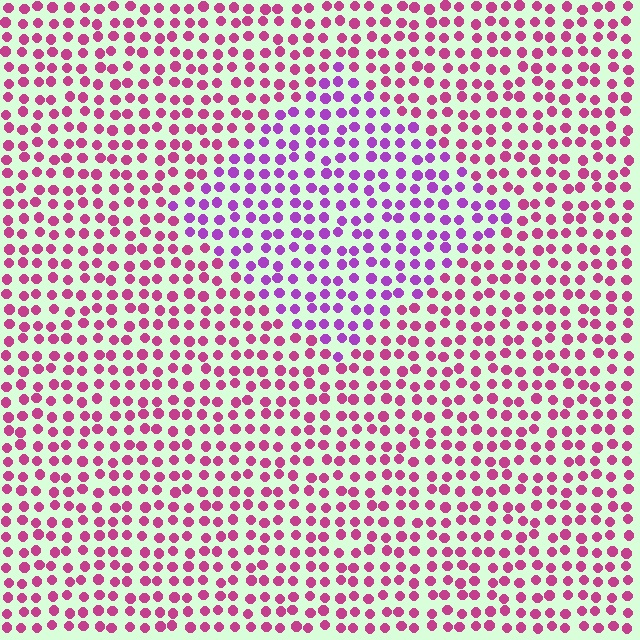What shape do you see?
I see a diamond.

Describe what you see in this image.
The image is filled with small magenta elements in a uniform arrangement. A diamond-shaped region is visible where the elements are tinted to a slightly different hue, forming a subtle color boundary.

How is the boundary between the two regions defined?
The boundary is defined purely by a slight shift in hue (about 38 degrees). Spacing, size, and orientation are identical on both sides.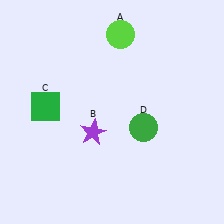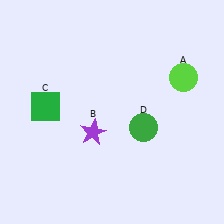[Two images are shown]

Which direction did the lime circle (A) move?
The lime circle (A) moved right.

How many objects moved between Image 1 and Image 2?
1 object moved between the two images.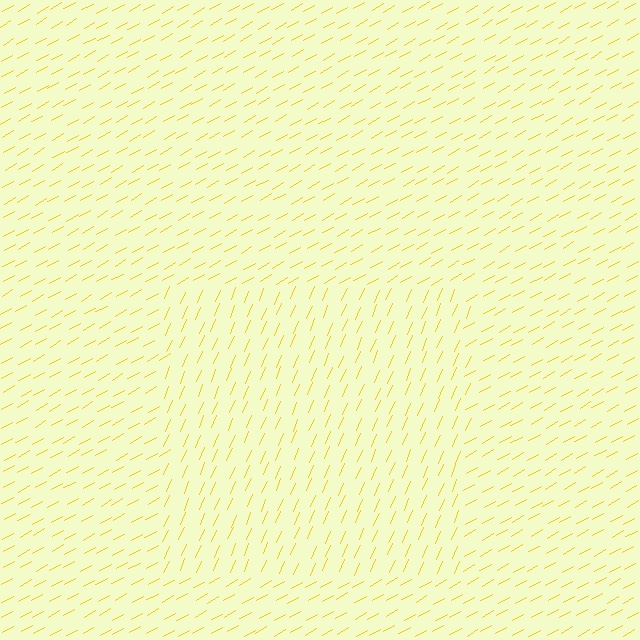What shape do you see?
I see a rectangle.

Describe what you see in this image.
The image is filled with small yellow line segments. A rectangle region in the image has lines oriented differently from the surrounding lines, creating a visible texture boundary.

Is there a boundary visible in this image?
Yes, there is a texture boundary formed by a change in line orientation.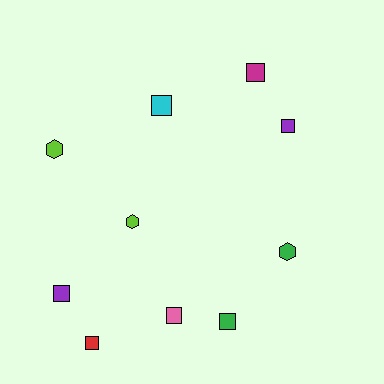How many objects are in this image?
There are 10 objects.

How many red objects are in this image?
There is 1 red object.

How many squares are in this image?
There are 7 squares.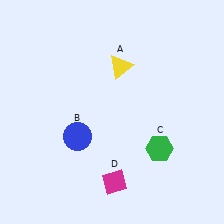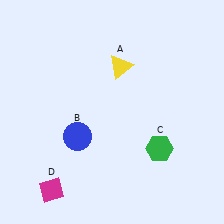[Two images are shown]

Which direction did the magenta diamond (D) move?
The magenta diamond (D) moved left.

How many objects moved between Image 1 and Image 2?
1 object moved between the two images.